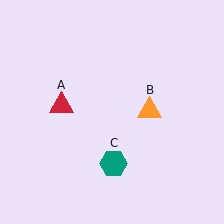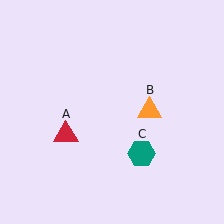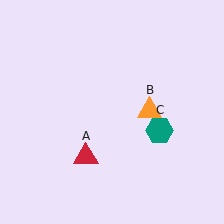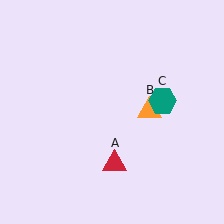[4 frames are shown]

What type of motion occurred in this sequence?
The red triangle (object A), teal hexagon (object C) rotated counterclockwise around the center of the scene.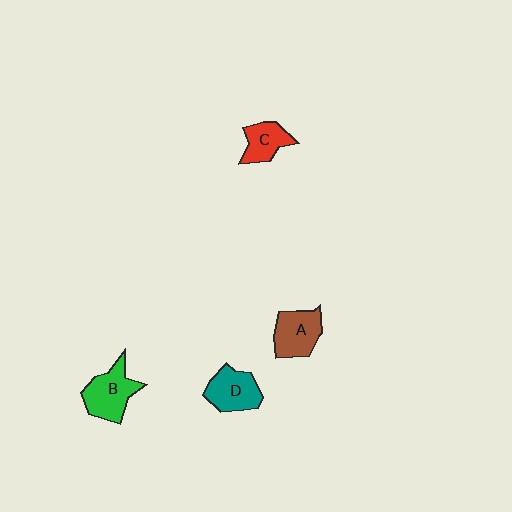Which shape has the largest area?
Shape B (green).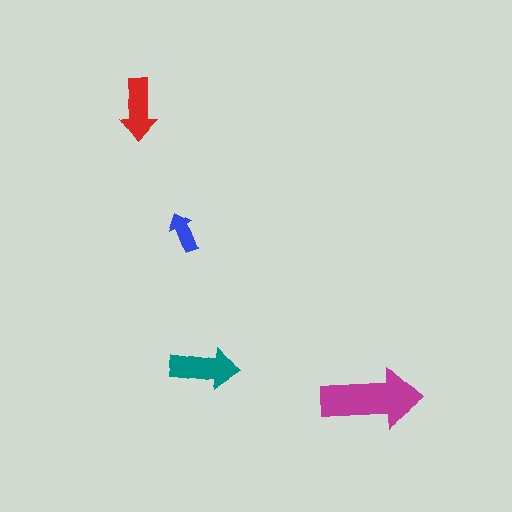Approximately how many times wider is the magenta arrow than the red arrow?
About 1.5 times wider.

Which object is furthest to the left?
The red arrow is leftmost.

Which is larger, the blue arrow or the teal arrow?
The teal one.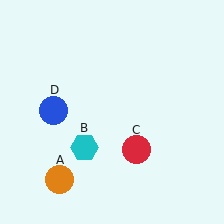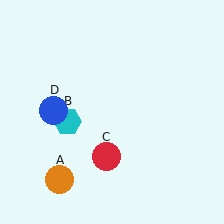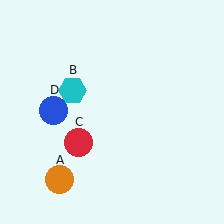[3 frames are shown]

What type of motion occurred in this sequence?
The cyan hexagon (object B), red circle (object C) rotated clockwise around the center of the scene.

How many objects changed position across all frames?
2 objects changed position: cyan hexagon (object B), red circle (object C).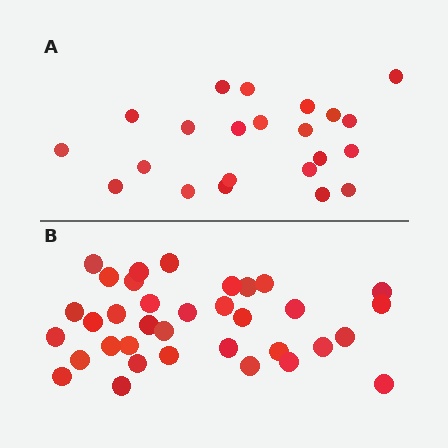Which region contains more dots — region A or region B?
Region B (the bottom region) has more dots.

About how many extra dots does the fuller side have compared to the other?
Region B has approximately 15 more dots than region A.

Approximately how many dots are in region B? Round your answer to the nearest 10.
About 40 dots. (The exact count is 35, which rounds to 40.)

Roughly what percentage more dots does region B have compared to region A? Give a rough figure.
About 60% more.